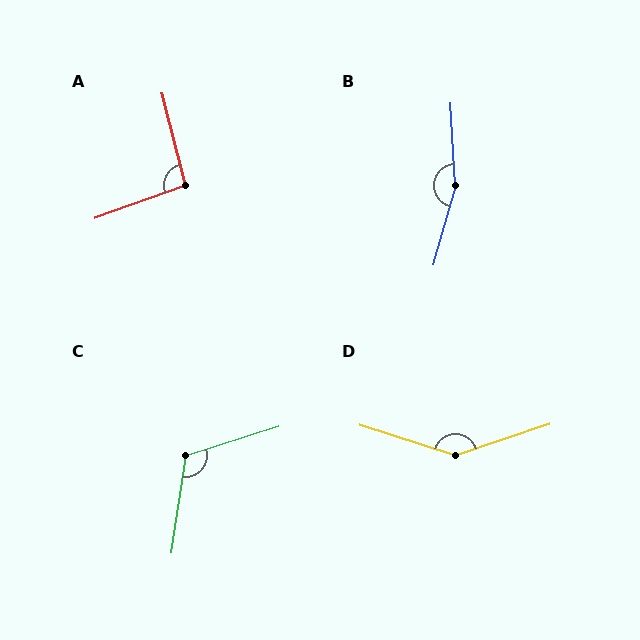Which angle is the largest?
B, at approximately 161 degrees.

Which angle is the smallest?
A, at approximately 96 degrees.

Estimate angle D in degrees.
Approximately 144 degrees.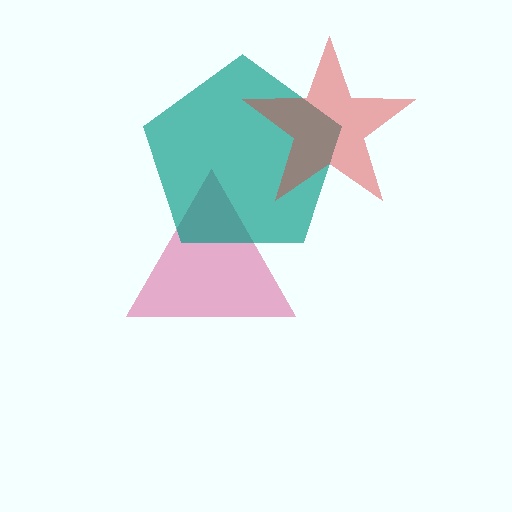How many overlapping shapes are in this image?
There are 3 overlapping shapes in the image.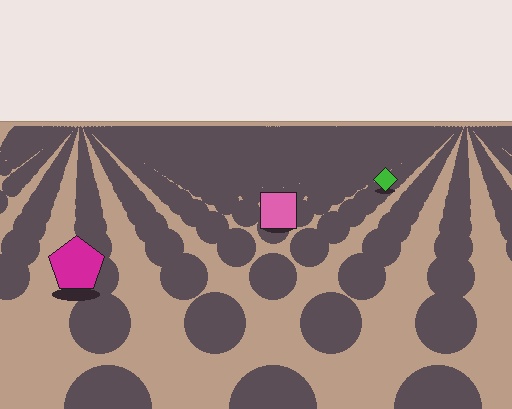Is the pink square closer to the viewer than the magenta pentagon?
No. The magenta pentagon is closer — you can tell from the texture gradient: the ground texture is coarser near it.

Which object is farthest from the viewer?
The green diamond is farthest from the viewer. It appears smaller and the ground texture around it is denser.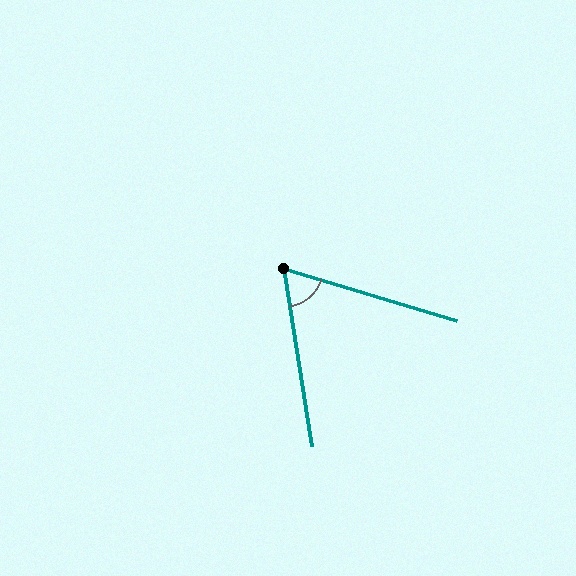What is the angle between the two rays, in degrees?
Approximately 64 degrees.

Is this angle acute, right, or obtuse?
It is acute.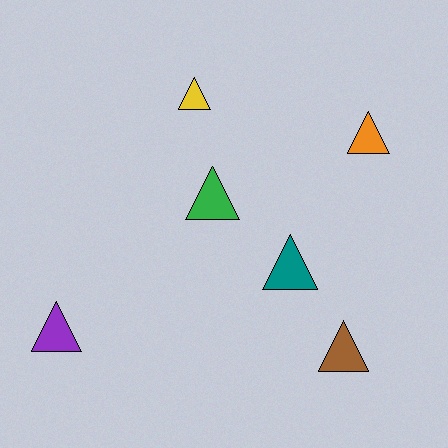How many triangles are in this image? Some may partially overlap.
There are 6 triangles.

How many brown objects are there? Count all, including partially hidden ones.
There is 1 brown object.